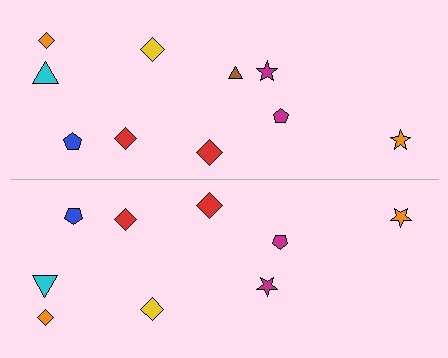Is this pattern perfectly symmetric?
No, the pattern is not perfectly symmetric. A brown triangle is missing from the bottom side.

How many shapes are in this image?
There are 19 shapes in this image.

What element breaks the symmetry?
A brown triangle is missing from the bottom side.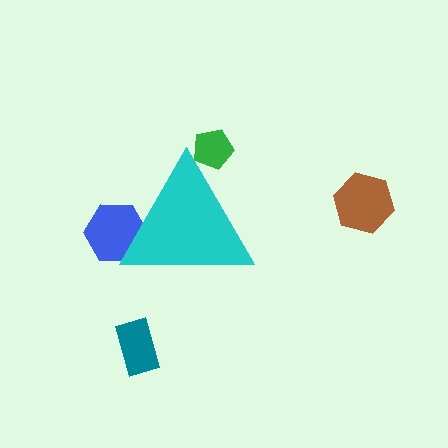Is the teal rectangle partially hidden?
No, the teal rectangle is fully visible.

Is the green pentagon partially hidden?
Yes, the green pentagon is partially hidden behind the cyan triangle.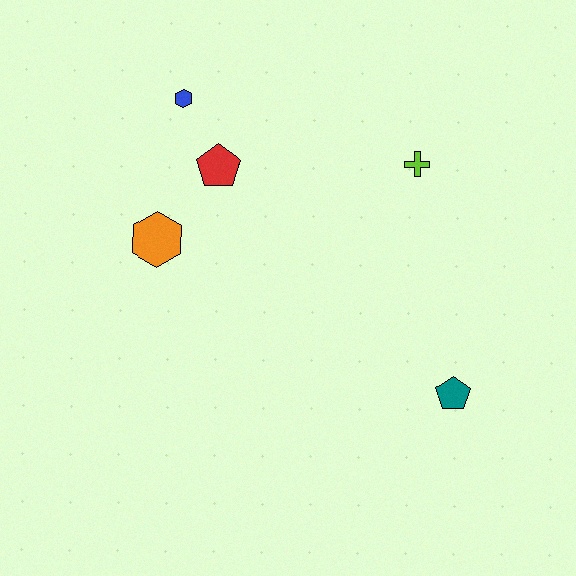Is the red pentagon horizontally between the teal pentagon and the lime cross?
No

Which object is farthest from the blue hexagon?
The teal pentagon is farthest from the blue hexagon.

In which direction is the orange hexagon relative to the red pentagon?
The orange hexagon is below the red pentagon.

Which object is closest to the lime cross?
The red pentagon is closest to the lime cross.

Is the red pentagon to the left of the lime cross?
Yes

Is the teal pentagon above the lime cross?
No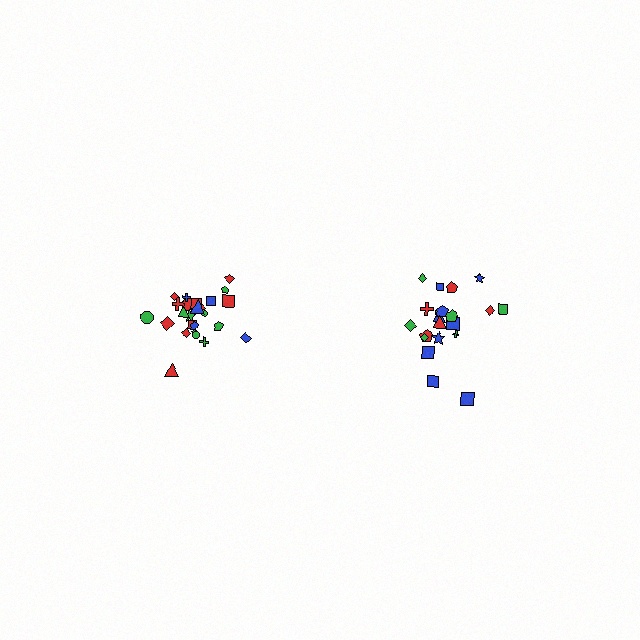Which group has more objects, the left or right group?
The left group.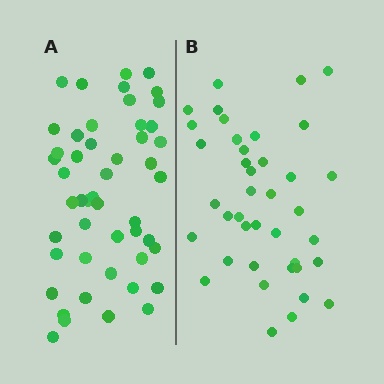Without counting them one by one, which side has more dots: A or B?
Region A (the left region) has more dots.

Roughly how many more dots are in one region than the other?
Region A has roughly 8 or so more dots than region B.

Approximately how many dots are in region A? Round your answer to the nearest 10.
About 50 dots. (The exact count is 49, which rounds to 50.)